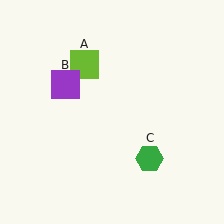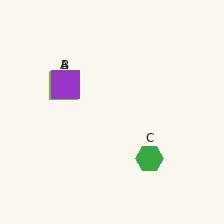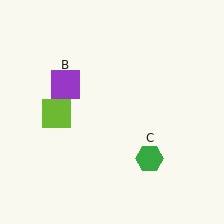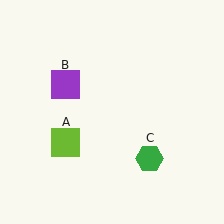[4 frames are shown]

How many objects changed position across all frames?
1 object changed position: lime square (object A).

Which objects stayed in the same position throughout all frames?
Purple square (object B) and green hexagon (object C) remained stationary.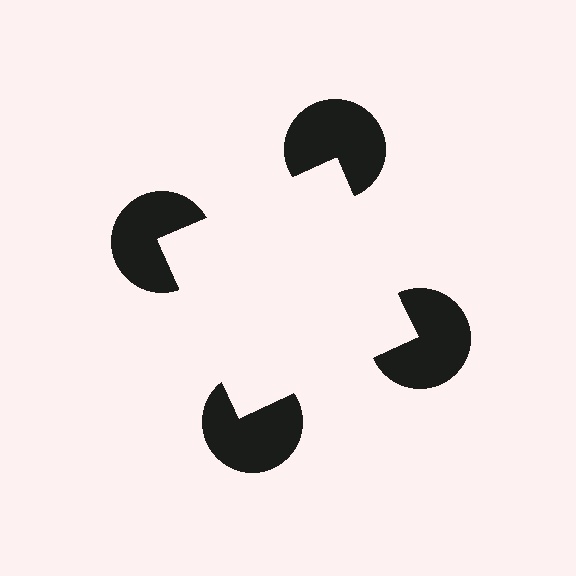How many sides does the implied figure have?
4 sides.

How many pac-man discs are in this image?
There are 4 — one at each vertex of the illusory square.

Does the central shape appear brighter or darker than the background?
It typically appears slightly brighter than the background, even though no actual brightness change is drawn.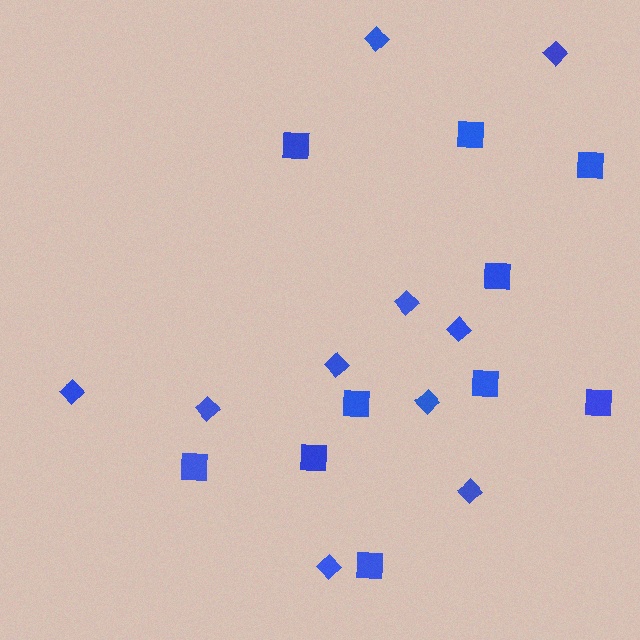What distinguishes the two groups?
There are 2 groups: one group of diamonds (10) and one group of squares (10).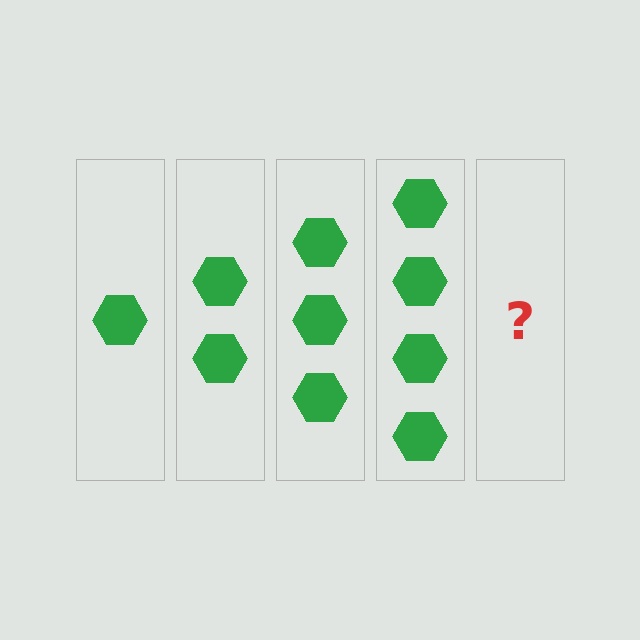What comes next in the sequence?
The next element should be 5 hexagons.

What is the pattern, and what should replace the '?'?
The pattern is that each step adds one more hexagon. The '?' should be 5 hexagons.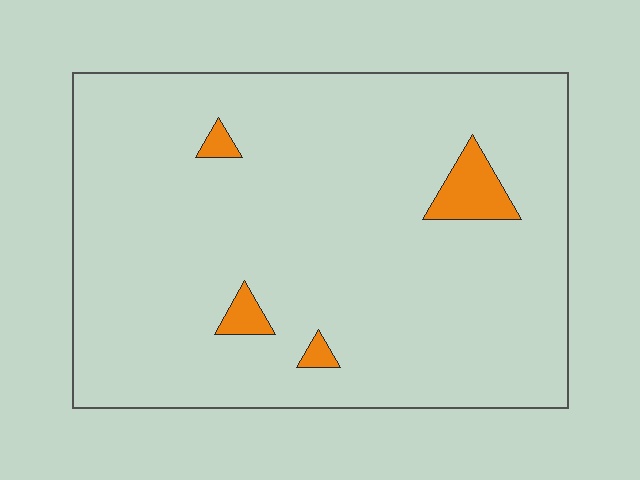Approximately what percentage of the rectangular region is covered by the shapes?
Approximately 5%.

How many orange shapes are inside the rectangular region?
4.